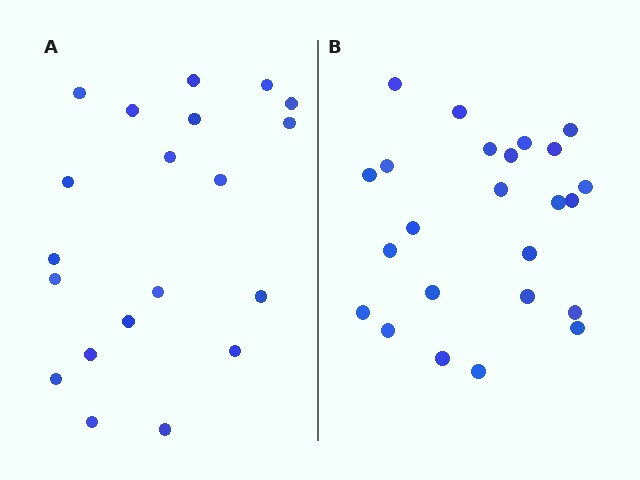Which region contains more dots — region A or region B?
Region B (the right region) has more dots.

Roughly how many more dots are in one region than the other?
Region B has about 4 more dots than region A.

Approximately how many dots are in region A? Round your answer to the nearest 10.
About 20 dots.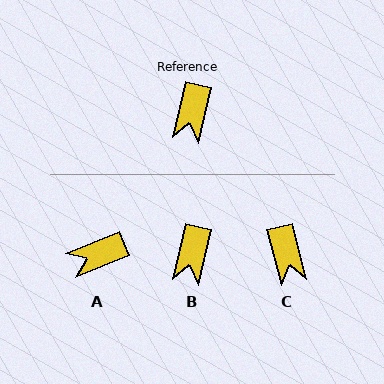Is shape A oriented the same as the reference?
No, it is off by about 55 degrees.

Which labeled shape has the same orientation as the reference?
B.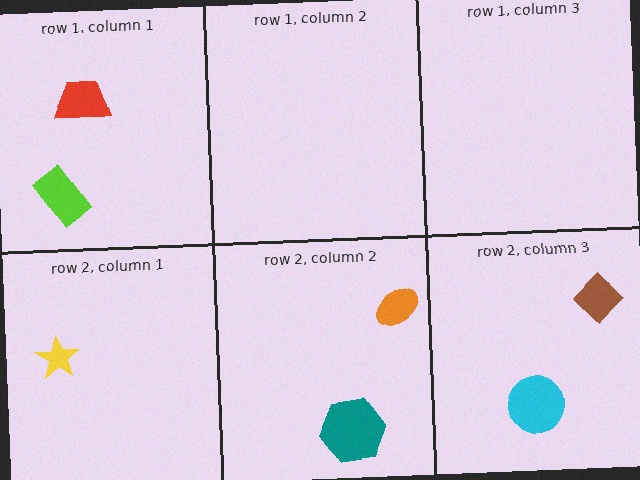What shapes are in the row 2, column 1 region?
The yellow star.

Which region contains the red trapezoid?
The row 1, column 1 region.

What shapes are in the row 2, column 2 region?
The orange ellipse, the teal hexagon.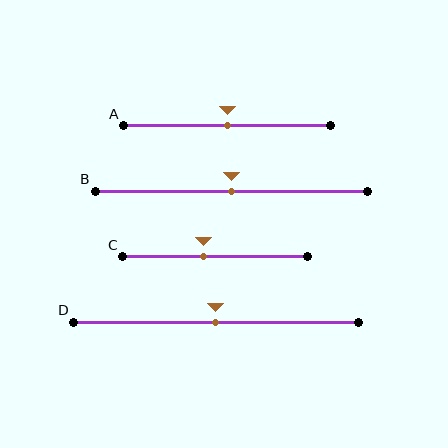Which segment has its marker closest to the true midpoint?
Segment A has its marker closest to the true midpoint.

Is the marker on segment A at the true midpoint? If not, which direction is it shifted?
Yes, the marker on segment A is at the true midpoint.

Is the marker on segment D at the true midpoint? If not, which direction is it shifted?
Yes, the marker on segment D is at the true midpoint.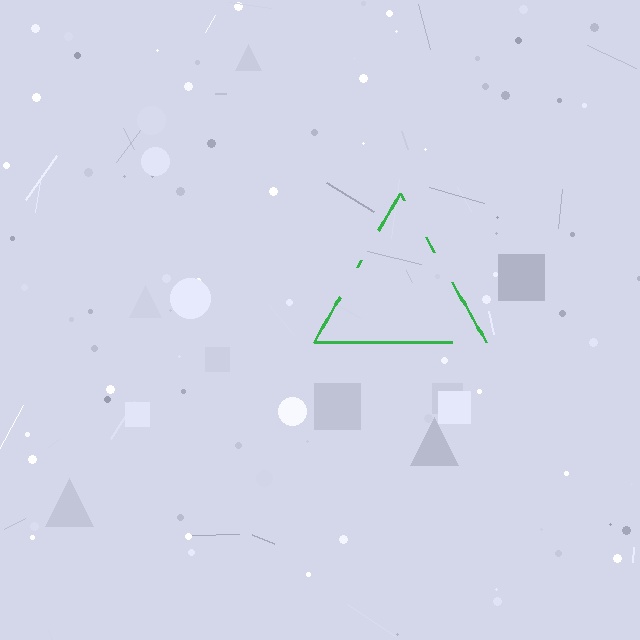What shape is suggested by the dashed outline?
The dashed outline suggests a triangle.